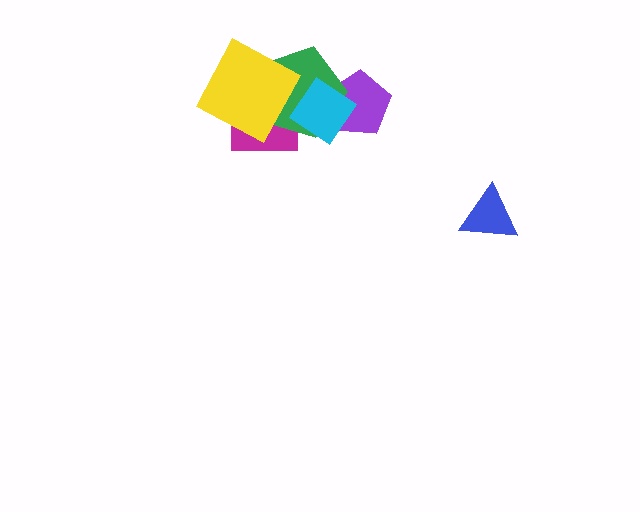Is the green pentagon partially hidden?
Yes, it is partially covered by another shape.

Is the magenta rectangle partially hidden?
Yes, it is partially covered by another shape.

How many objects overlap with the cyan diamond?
2 objects overlap with the cyan diamond.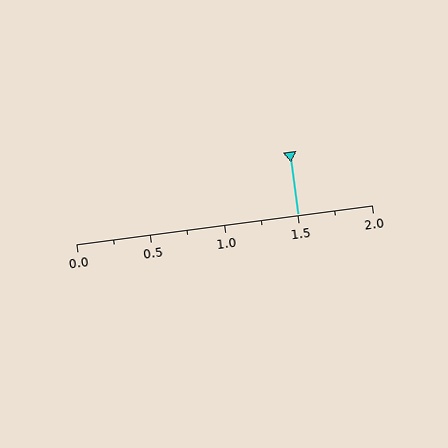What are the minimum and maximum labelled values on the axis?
The axis runs from 0.0 to 2.0.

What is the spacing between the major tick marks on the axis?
The major ticks are spaced 0.5 apart.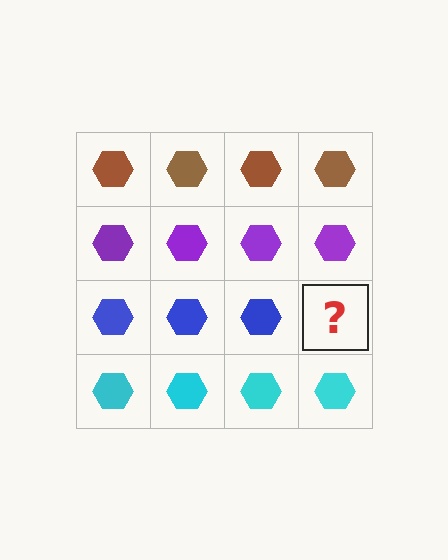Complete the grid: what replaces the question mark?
The question mark should be replaced with a blue hexagon.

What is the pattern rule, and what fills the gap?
The rule is that each row has a consistent color. The gap should be filled with a blue hexagon.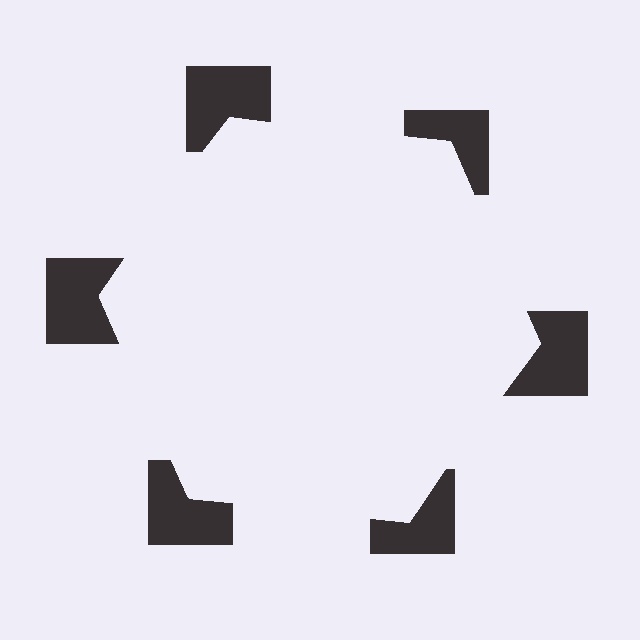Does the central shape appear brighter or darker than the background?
It typically appears slightly brighter than the background, even though no actual brightness change is drawn.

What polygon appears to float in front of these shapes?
An illusory hexagon — its edges are inferred from the aligned wedge cuts in the notched squares, not physically drawn.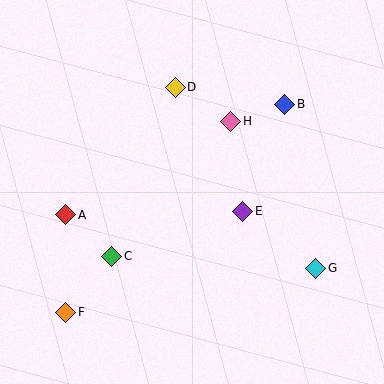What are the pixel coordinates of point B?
Point B is at (285, 104).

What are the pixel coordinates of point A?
Point A is at (66, 215).